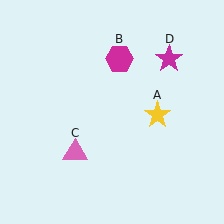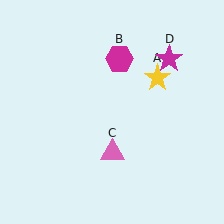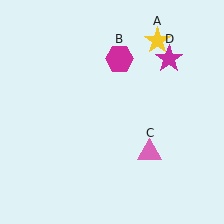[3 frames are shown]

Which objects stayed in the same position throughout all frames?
Magenta hexagon (object B) and magenta star (object D) remained stationary.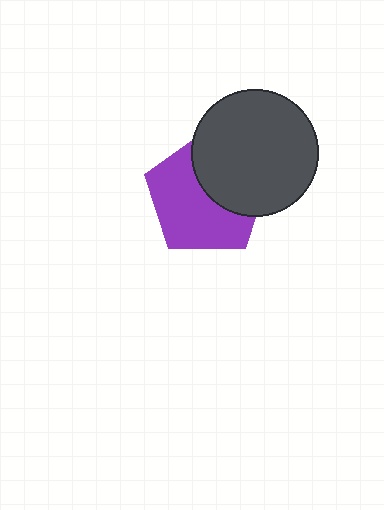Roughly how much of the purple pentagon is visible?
About half of it is visible (roughly 60%).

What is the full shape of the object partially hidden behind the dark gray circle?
The partially hidden object is a purple pentagon.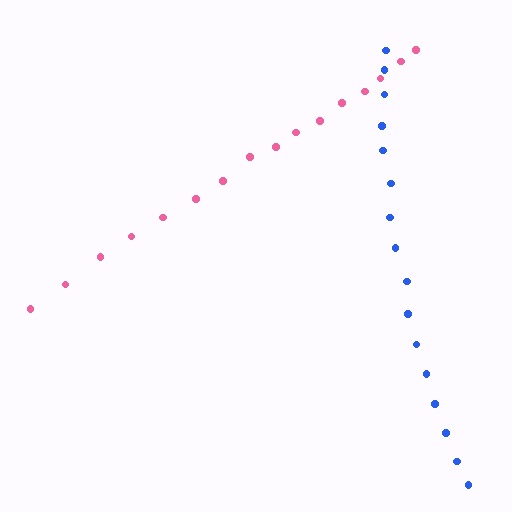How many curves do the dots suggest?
There are 2 distinct paths.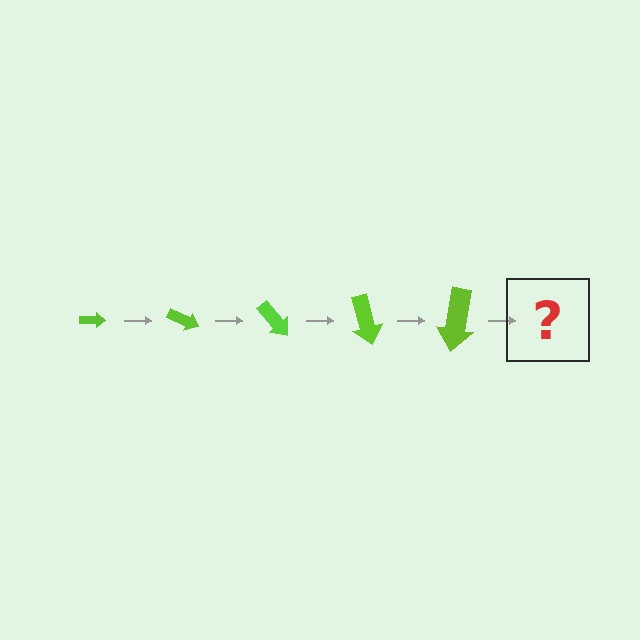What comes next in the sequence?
The next element should be an arrow, larger than the previous one and rotated 125 degrees from the start.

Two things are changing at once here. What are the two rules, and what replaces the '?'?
The two rules are that the arrow grows larger each step and it rotates 25 degrees each step. The '?' should be an arrow, larger than the previous one and rotated 125 degrees from the start.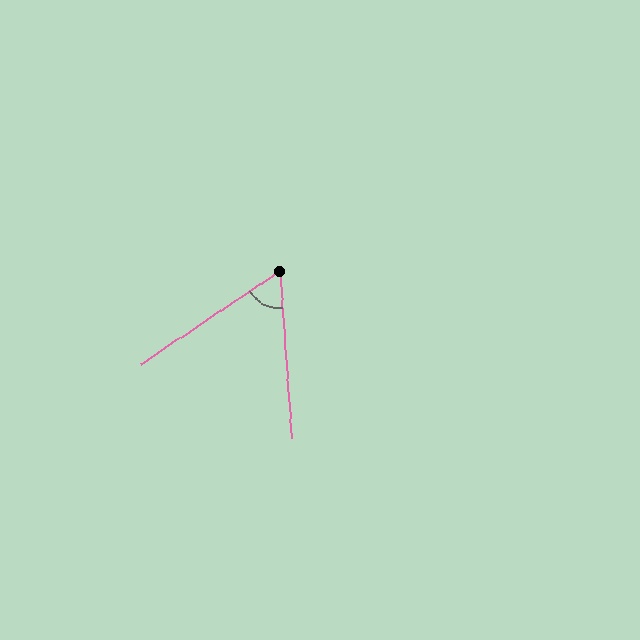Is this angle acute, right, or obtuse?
It is acute.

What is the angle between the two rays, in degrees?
Approximately 60 degrees.